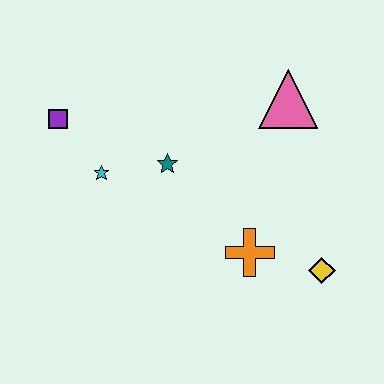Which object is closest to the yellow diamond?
The orange cross is closest to the yellow diamond.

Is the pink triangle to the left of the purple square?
No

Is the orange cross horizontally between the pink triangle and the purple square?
Yes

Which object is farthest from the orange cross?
The purple square is farthest from the orange cross.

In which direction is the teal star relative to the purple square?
The teal star is to the right of the purple square.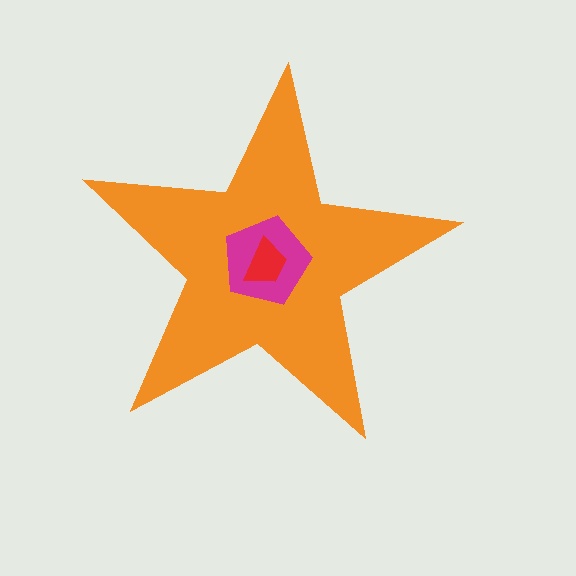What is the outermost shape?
The orange star.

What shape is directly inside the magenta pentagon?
The red trapezoid.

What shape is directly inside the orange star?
The magenta pentagon.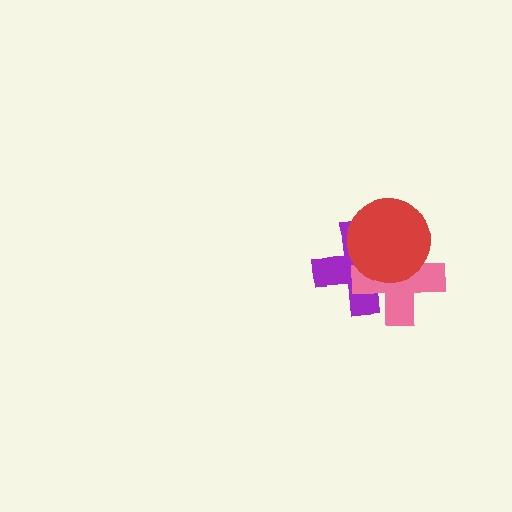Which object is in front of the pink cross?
The red circle is in front of the pink cross.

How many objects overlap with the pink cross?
2 objects overlap with the pink cross.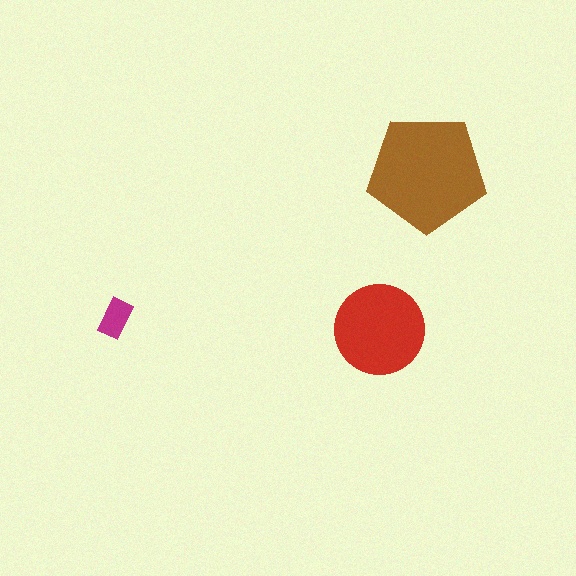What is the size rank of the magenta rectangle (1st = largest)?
3rd.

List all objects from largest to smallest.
The brown pentagon, the red circle, the magenta rectangle.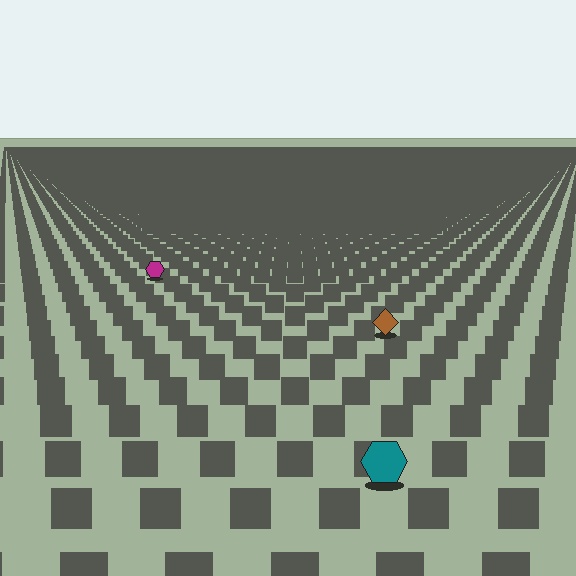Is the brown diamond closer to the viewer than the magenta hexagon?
Yes. The brown diamond is closer — you can tell from the texture gradient: the ground texture is coarser near it.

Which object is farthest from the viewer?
The magenta hexagon is farthest from the viewer. It appears smaller and the ground texture around it is denser.